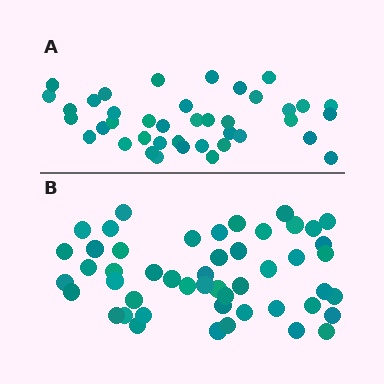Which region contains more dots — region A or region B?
Region B (the bottom region) has more dots.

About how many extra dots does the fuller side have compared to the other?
Region B has roughly 8 or so more dots than region A.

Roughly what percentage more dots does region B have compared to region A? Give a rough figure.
About 20% more.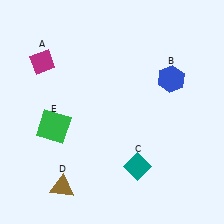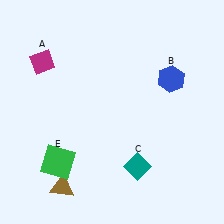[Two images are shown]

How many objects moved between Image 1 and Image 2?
1 object moved between the two images.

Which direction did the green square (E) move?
The green square (E) moved down.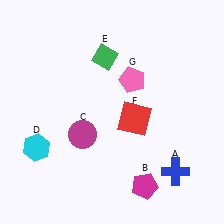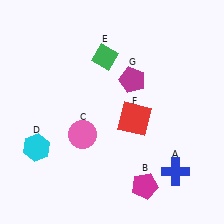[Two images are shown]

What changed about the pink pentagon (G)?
In Image 1, G is pink. In Image 2, it changed to magenta.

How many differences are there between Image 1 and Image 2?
There are 2 differences between the two images.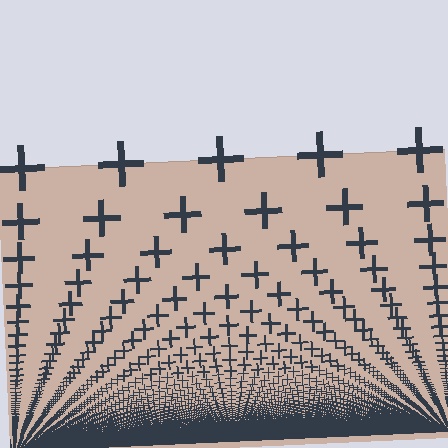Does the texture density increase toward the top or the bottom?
Density increases toward the bottom.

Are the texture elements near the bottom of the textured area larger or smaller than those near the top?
Smaller. The gradient is inverted — elements near the bottom are smaller and denser.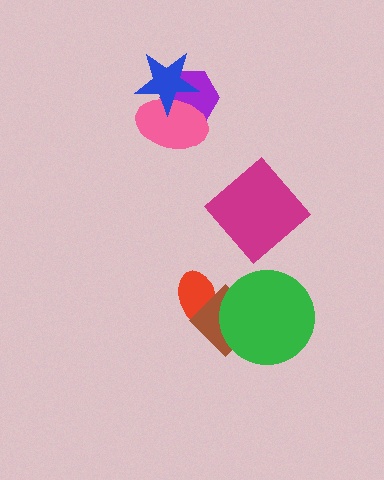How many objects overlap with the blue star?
2 objects overlap with the blue star.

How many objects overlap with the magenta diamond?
0 objects overlap with the magenta diamond.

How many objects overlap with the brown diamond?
2 objects overlap with the brown diamond.